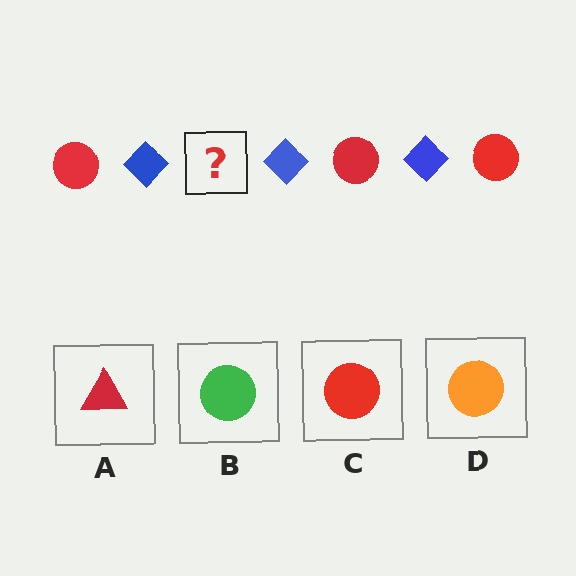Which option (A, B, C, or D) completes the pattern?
C.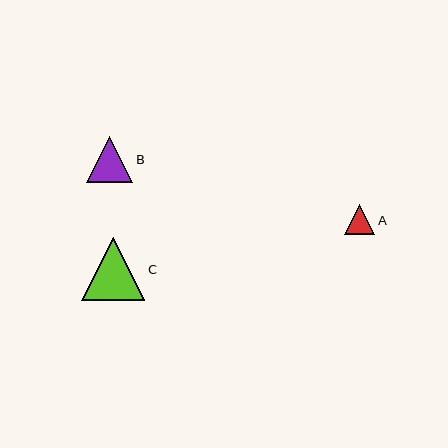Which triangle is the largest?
Triangle C is the largest with a size of approximately 63 pixels.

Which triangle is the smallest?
Triangle A is the smallest with a size of approximately 30 pixels.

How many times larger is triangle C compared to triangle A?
Triangle C is approximately 2.1 times the size of triangle A.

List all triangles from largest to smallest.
From largest to smallest: C, B, A.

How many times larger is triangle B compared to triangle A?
Triangle B is approximately 1.6 times the size of triangle A.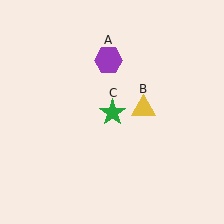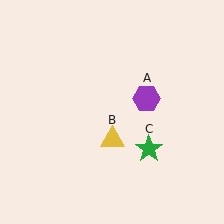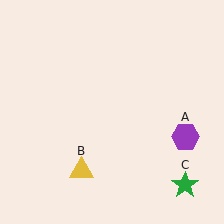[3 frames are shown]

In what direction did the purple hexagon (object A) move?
The purple hexagon (object A) moved down and to the right.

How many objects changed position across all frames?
3 objects changed position: purple hexagon (object A), yellow triangle (object B), green star (object C).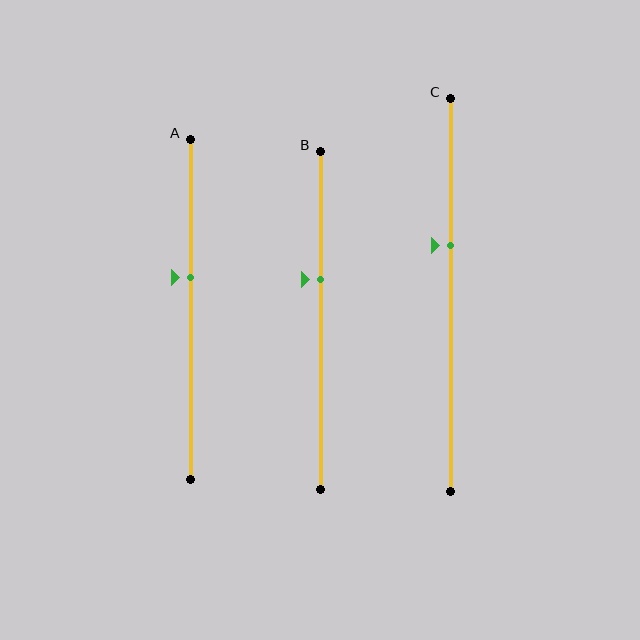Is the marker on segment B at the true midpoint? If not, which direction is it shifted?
No, the marker on segment B is shifted upward by about 12% of the segment length.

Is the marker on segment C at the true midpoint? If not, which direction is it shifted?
No, the marker on segment C is shifted upward by about 13% of the segment length.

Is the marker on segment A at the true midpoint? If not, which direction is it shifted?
No, the marker on segment A is shifted upward by about 9% of the segment length.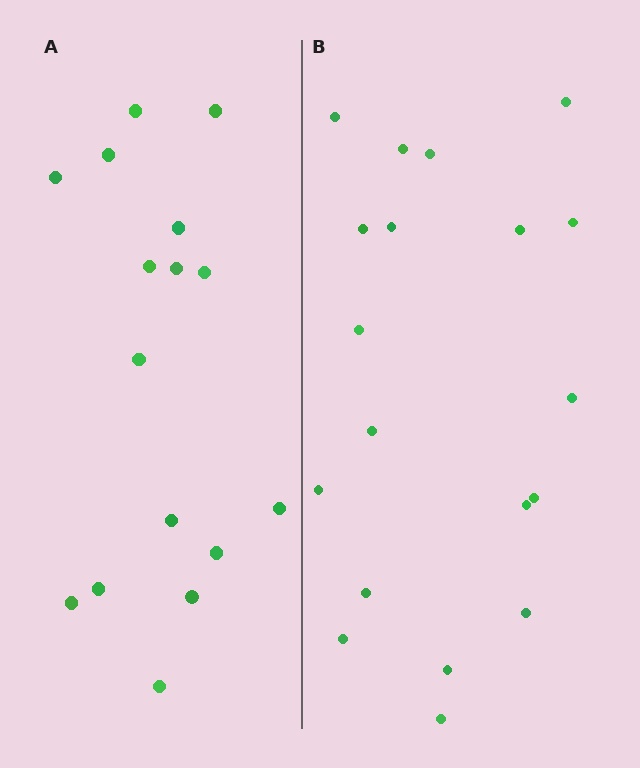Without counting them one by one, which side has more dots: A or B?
Region B (the right region) has more dots.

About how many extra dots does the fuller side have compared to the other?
Region B has just a few more — roughly 2 or 3 more dots than region A.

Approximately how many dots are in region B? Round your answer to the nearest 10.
About 20 dots. (The exact count is 19, which rounds to 20.)